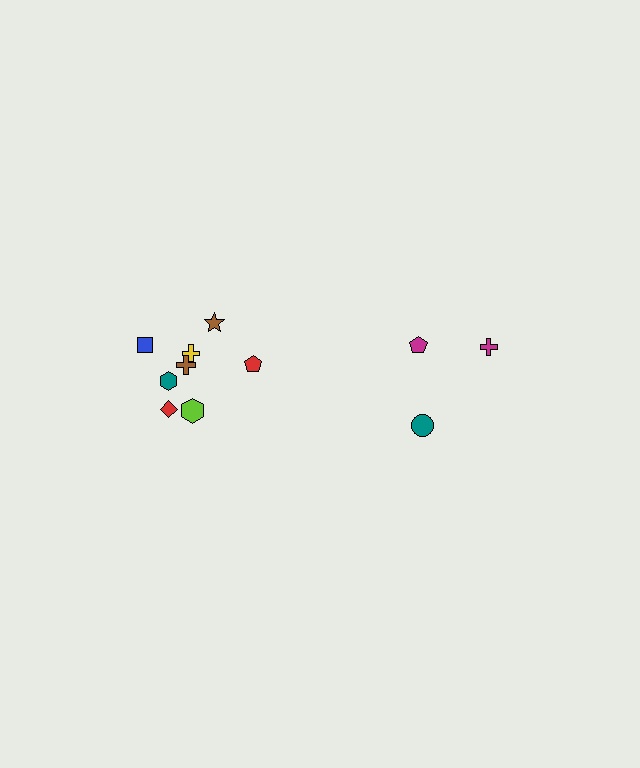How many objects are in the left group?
There are 8 objects.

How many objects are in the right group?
There are 3 objects.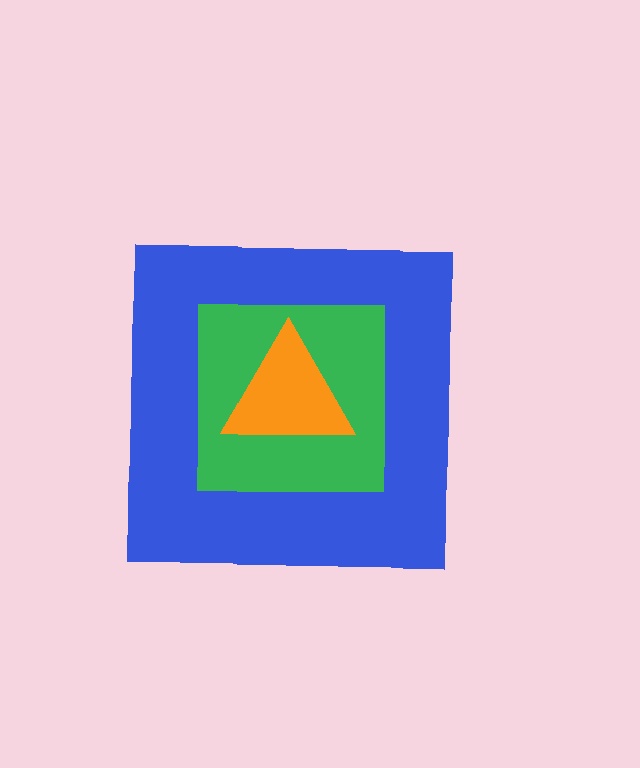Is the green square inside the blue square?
Yes.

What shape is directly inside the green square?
The orange triangle.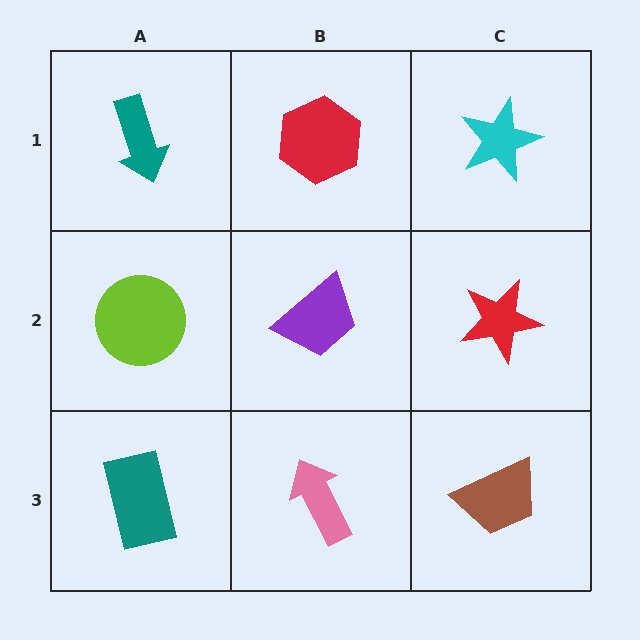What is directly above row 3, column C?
A red star.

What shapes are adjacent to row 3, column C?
A red star (row 2, column C), a pink arrow (row 3, column B).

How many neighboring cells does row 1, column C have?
2.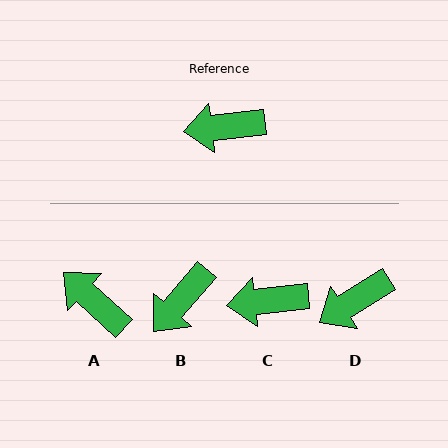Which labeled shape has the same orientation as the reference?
C.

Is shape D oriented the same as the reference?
No, it is off by about 26 degrees.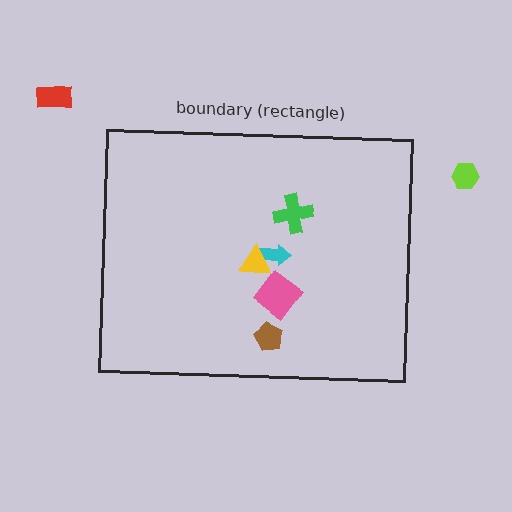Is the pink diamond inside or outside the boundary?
Inside.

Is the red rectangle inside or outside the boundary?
Outside.